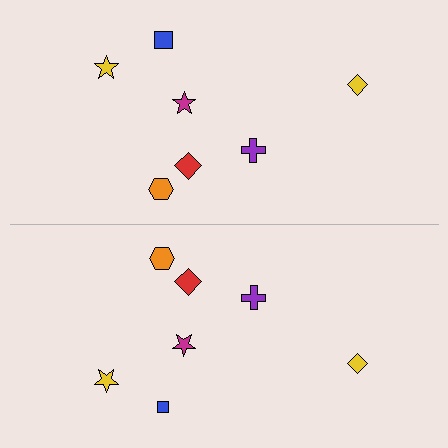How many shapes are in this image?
There are 14 shapes in this image.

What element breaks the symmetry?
The blue square on the bottom side has a different size than its mirror counterpart.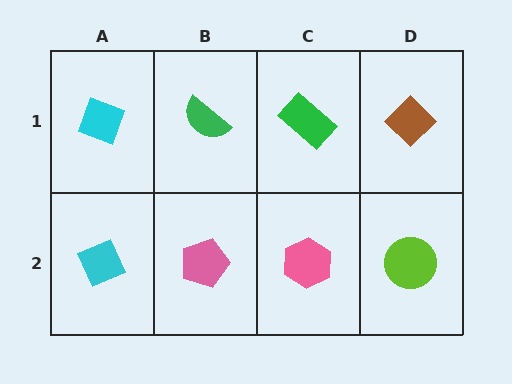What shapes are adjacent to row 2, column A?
A cyan diamond (row 1, column A), a pink pentagon (row 2, column B).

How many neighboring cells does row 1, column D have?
2.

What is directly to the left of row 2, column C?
A pink pentagon.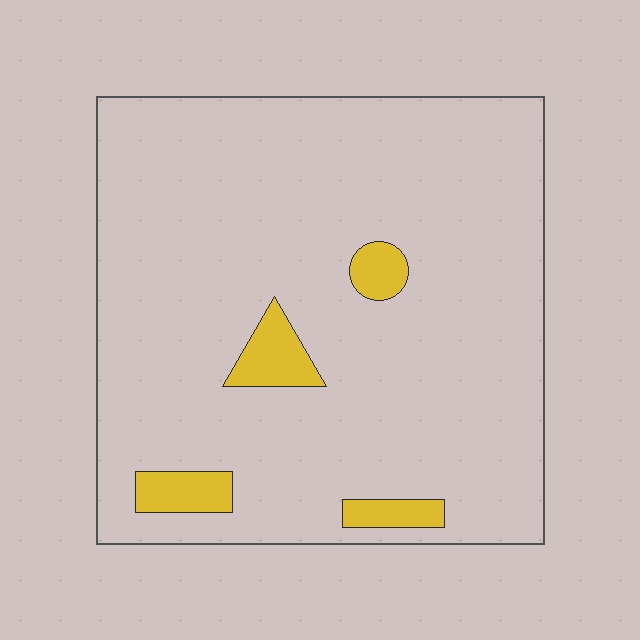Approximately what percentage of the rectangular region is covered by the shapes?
Approximately 5%.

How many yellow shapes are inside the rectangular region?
4.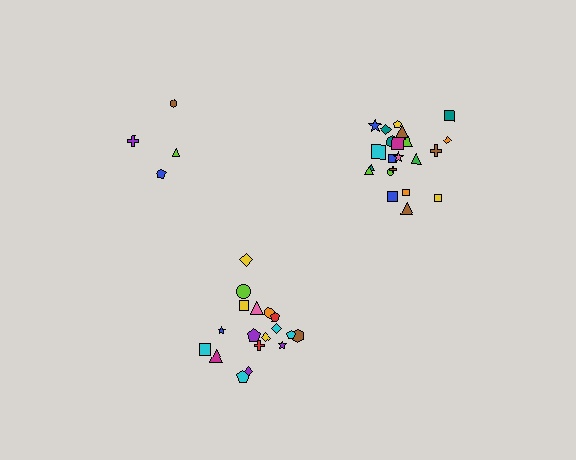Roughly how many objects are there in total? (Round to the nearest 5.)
Roughly 45 objects in total.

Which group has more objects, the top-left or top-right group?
The top-right group.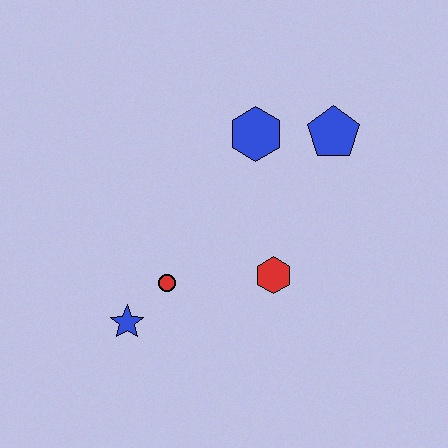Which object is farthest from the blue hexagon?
The blue star is farthest from the blue hexagon.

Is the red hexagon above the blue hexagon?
No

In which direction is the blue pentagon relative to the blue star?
The blue pentagon is to the right of the blue star.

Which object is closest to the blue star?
The red circle is closest to the blue star.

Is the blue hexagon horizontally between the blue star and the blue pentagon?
Yes